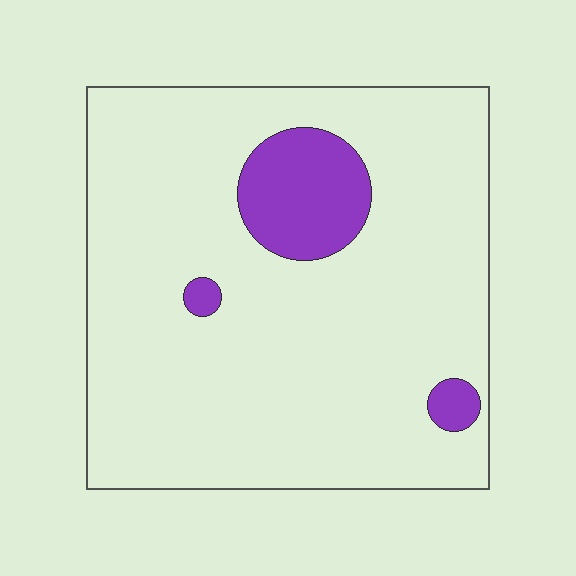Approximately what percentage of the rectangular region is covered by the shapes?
Approximately 10%.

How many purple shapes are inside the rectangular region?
3.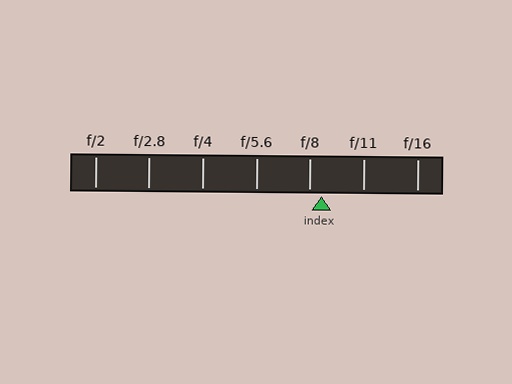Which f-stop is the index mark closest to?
The index mark is closest to f/8.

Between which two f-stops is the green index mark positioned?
The index mark is between f/8 and f/11.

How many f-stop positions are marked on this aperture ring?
There are 7 f-stop positions marked.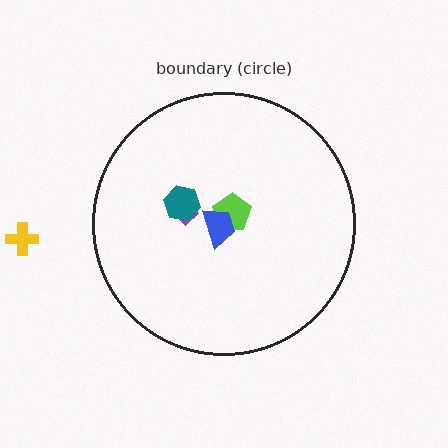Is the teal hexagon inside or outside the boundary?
Inside.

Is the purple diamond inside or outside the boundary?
Inside.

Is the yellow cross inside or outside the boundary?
Outside.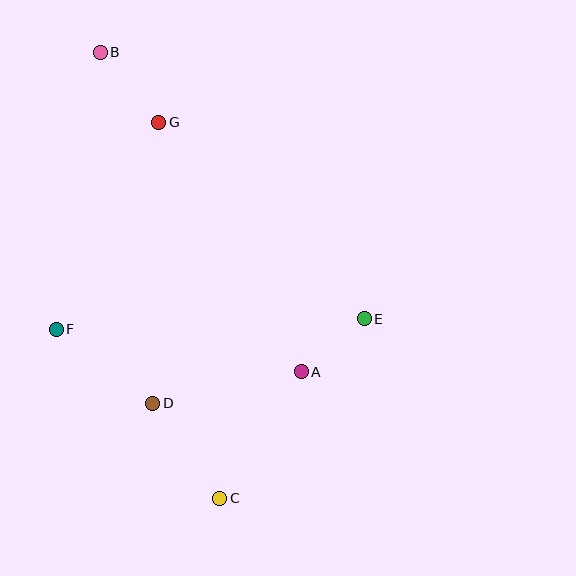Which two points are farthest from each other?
Points B and C are farthest from each other.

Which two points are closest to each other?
Points A and E are closest to each other.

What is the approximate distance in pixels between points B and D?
The distance between B and D is approximately 355 pixels.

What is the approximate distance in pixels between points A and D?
The distance between A and D is approximately 152 pixels.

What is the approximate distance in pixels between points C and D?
The distance between C and D is approximately 116 pixels.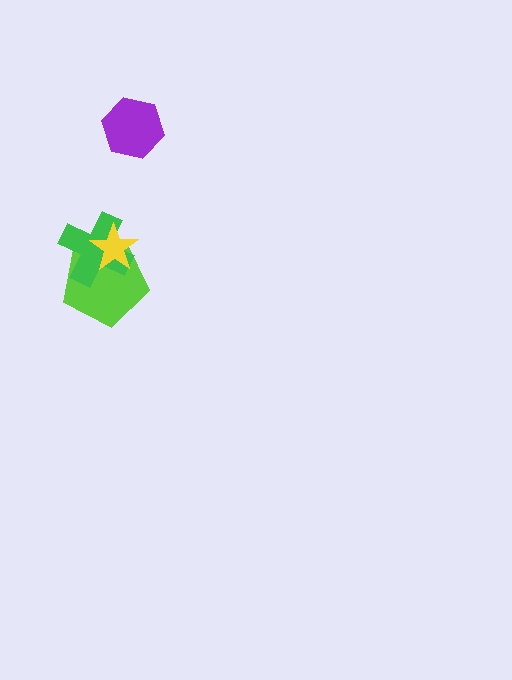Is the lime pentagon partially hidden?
Yes, it is partially covered by another shape.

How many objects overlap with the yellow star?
2 objects overlap with the yellow star.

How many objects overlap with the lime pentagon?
2 objects overlap with the lime pentagon.